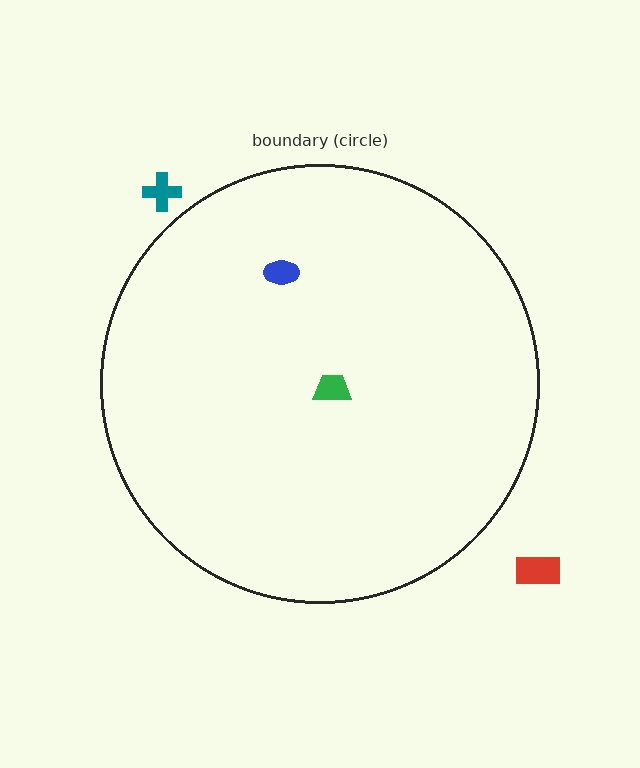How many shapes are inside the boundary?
2 inside, 2 outside.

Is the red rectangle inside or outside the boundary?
Outside.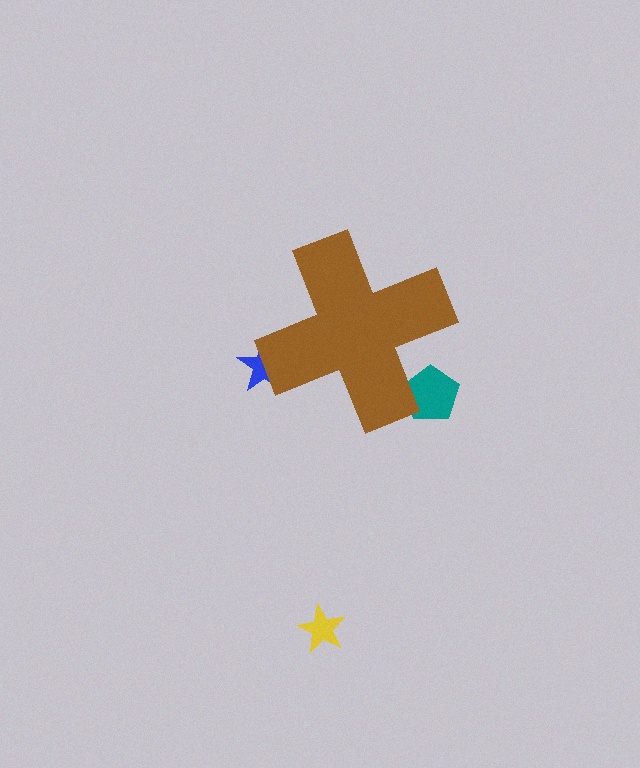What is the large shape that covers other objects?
A brown cross.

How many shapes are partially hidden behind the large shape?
2 shapes are partially hidden.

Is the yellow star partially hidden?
No, the yellow star is fully visible.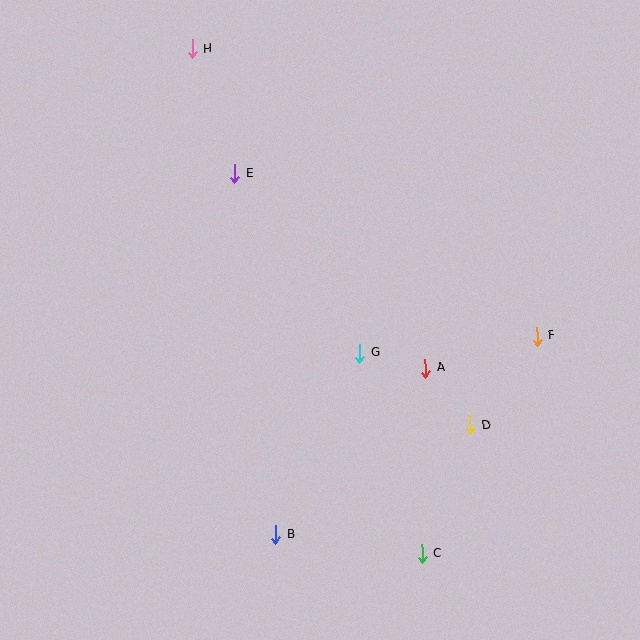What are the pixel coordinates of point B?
Point B is at (276, 534).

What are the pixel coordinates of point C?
Point C is at (422, 554).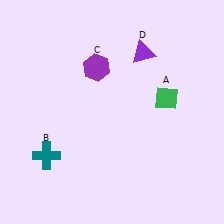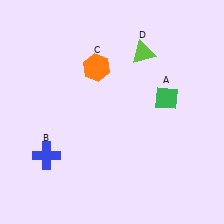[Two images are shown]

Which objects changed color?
B changed from teal to blue. C changed from purple to orange. D changed from purple to lime.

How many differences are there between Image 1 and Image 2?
There are 3 differences between the two images.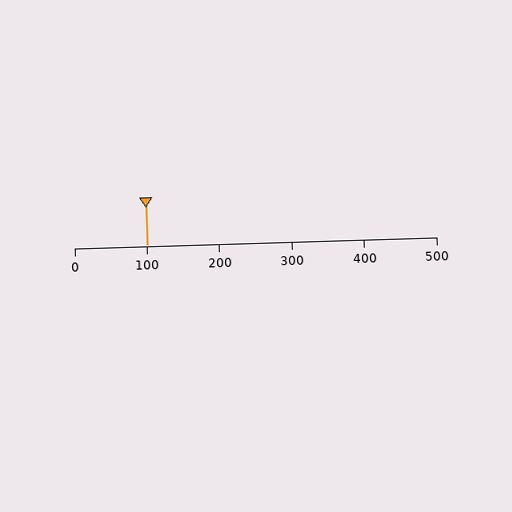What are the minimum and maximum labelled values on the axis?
The axis runs from 0 to 500.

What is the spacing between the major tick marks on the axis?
The major ticks are spaced 100 apart.